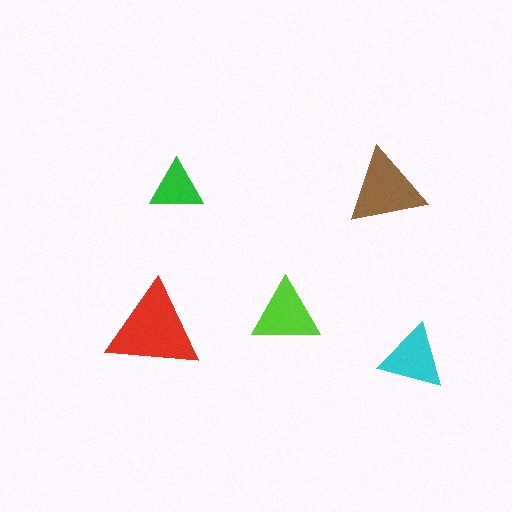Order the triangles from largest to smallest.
the red one, the brown one, the lime one, the cyan one, the green one.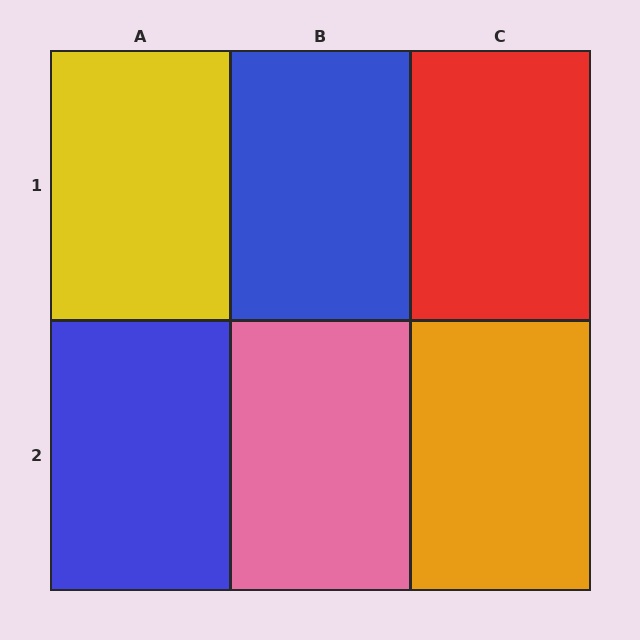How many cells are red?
1 cell is red.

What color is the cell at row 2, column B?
Pink.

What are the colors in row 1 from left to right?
Yellow, blue, red.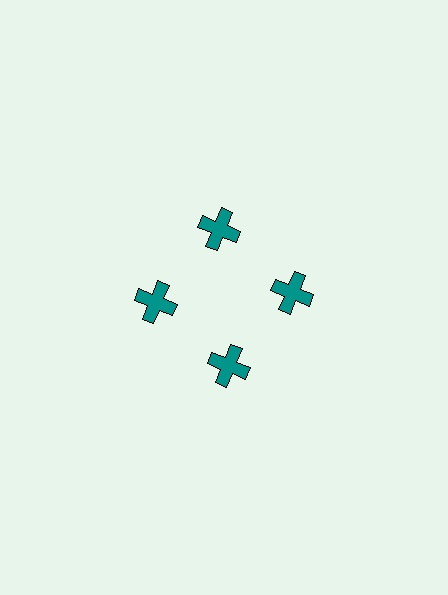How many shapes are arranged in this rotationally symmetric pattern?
There are 4 shapes, arranged in 4 groups of 1.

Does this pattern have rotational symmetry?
Yes, this pattern has 4-fold rotational symmetry. It looks the same after rotating 90 degrees around the center.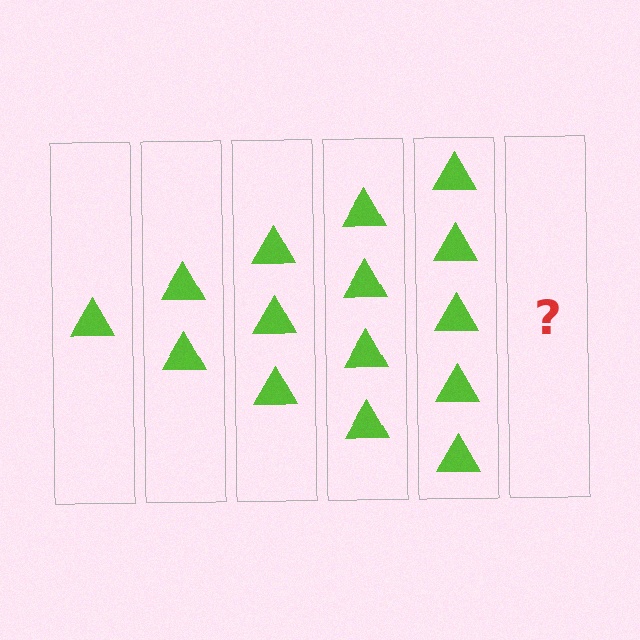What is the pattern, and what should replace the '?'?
The pattern is that each step adds one more triangle. The '?' should be 6 triangles.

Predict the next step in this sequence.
The next step is 6 triangles.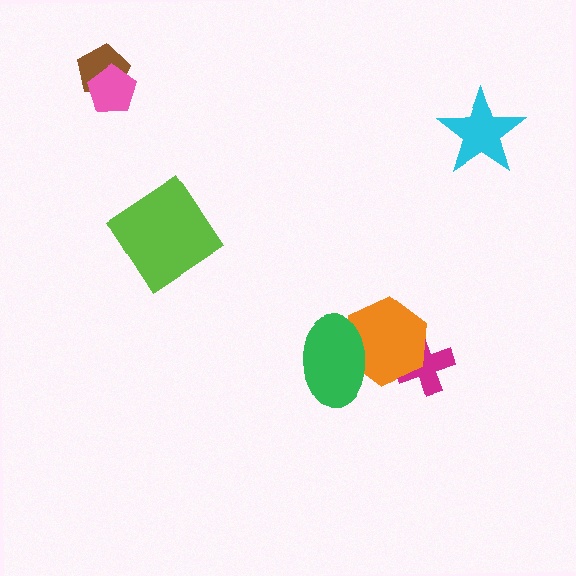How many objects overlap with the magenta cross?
1 object overlaps with the magenta cross.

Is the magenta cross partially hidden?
Yes, it is partially covered by another shape.